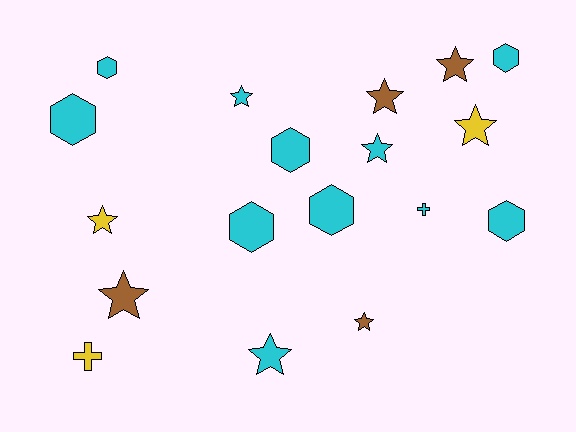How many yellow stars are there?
There are 2 yellow stars.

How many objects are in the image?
There are 18 objects.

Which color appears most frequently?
Cyan, with 11 objects.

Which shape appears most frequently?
Star, with 9 objects.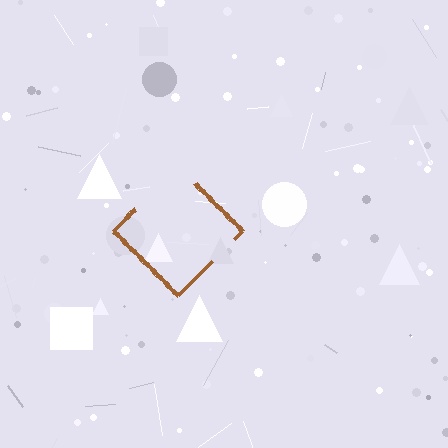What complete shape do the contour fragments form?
The contour fragments form a diamond.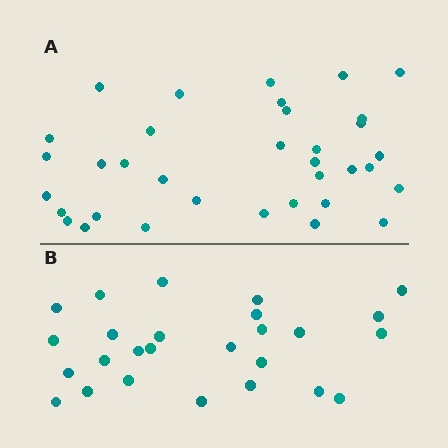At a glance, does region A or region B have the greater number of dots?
Region A (the top region) has more dots.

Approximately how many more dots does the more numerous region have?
Region A has roughly 8 or so more dots than region B.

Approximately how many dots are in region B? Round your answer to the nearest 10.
About 30 dots. (The exact count is 26, which rounds to 30.)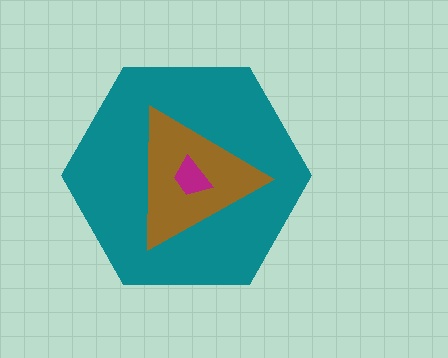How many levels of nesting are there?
3.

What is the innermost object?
The magenta trapezoid.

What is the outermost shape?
The teal hexagon.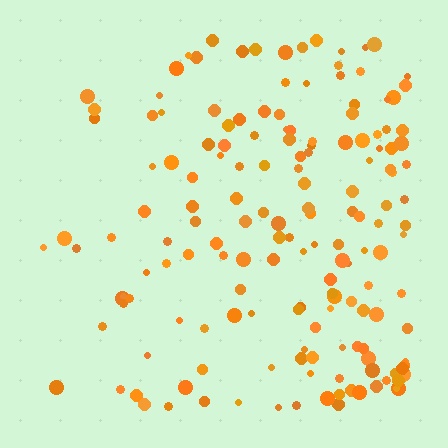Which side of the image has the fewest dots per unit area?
The left.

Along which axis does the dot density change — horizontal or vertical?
Horizontal.